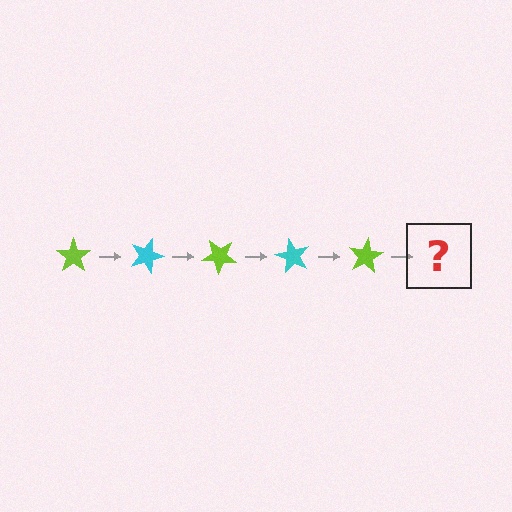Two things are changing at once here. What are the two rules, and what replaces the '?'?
The two rules are that it rotates 20 degrees each step and the color cycles through lime and cyan. The '?' should be a cyan star, rotated 100 degrees from the start.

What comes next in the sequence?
The next element should be a cyan star, rotated 100 degrees from the start.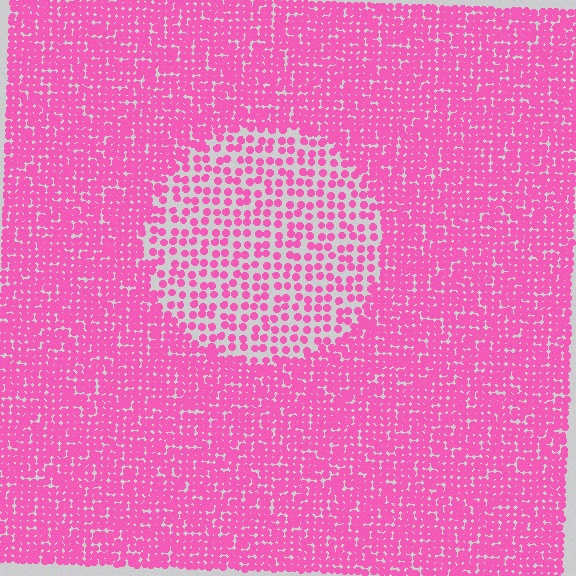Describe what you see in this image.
The image contains small pink elements arranged at two different densities. A circle-shaped region is visible where the elements are less densely packed than the surrounding area.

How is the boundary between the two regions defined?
The boundary is defined by a change in element density (approximately 2.1x ratio). All elements are the same color, size, and shape.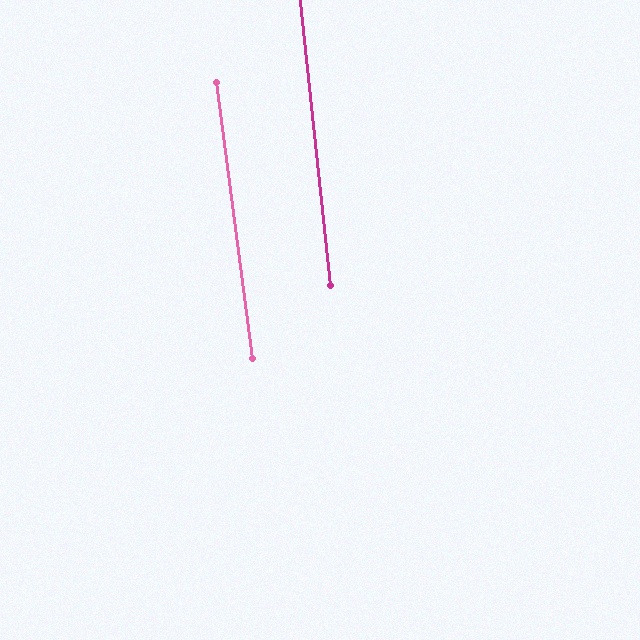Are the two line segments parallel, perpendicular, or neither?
Parallel — their directions differ by only 1.4°.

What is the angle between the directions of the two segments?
Approximately 1 degree.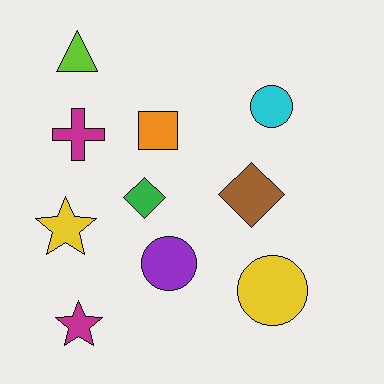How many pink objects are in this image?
There are no pink objects.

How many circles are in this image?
There are 3 circles.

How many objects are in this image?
There are 10 objects.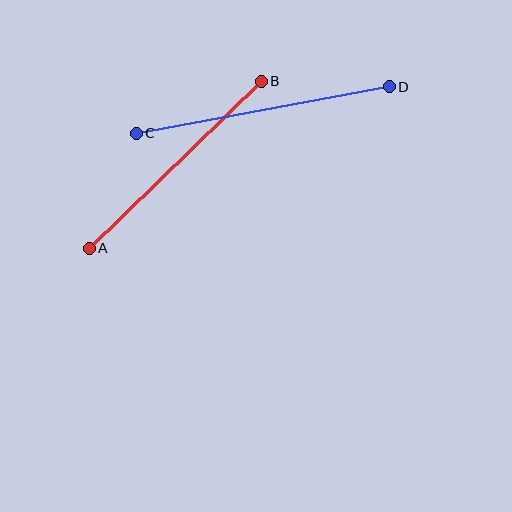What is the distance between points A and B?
The distance is approximately 239 pixels.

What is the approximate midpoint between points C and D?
The midpoint is at approximately (263, 110) pixels.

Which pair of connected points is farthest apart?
Points C and D are farthest apart.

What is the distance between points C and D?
The distance is approximately 257 pixels.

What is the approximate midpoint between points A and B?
The midpoint is at approximately (175, 165) pixels.